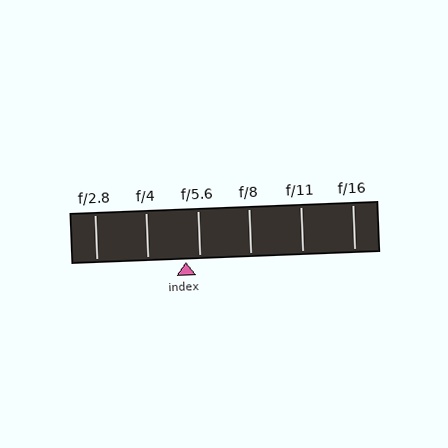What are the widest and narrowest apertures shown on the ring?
The widest aperture shown is f/2.8 and the narrowest is f/16.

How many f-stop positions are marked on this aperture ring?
There are 6 f-stop positions marked.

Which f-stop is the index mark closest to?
The index mark is closest to f/5.6.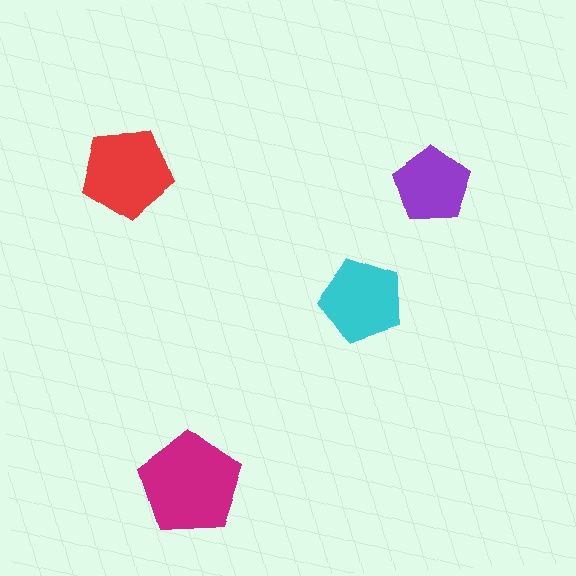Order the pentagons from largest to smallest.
the magenta one, the red one, the cyan one, the purple one.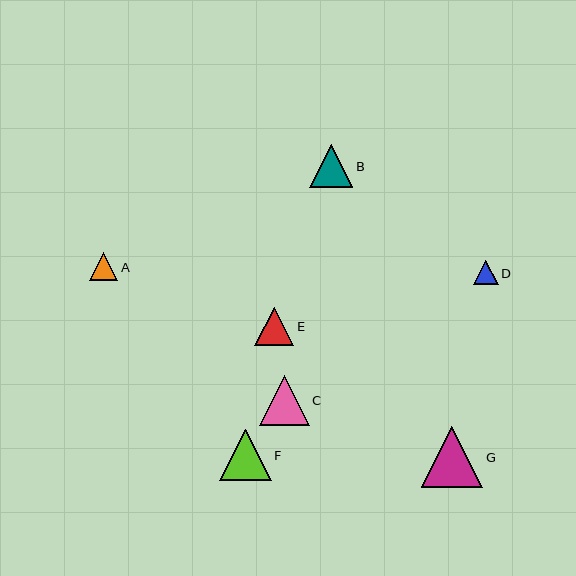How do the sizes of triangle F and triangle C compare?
Triangle F and triangle C are approximately the same size.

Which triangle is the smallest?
Triangle D is the smallest with a size of approximately 25 pixels.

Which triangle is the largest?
Triangle G is the largest with a size of approximately 62 pixels.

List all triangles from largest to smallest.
From largest to smallest: G, F, C, B, E, A, D.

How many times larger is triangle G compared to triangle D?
Triangle G is approximately 2.5 times the size of triangle D.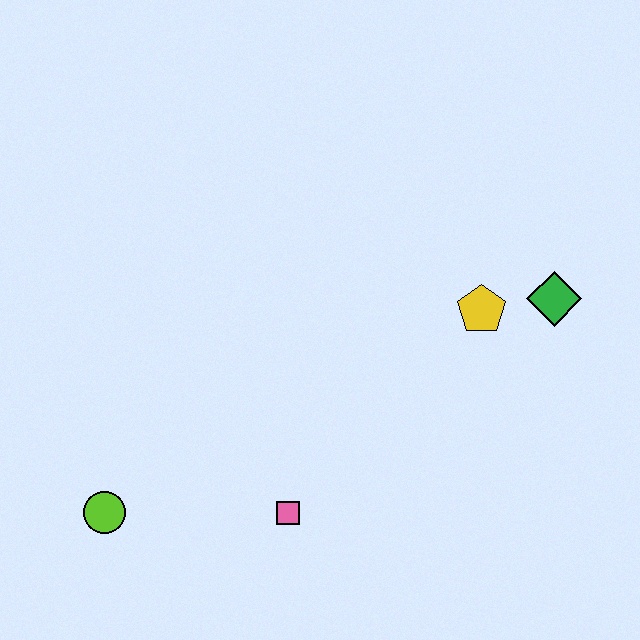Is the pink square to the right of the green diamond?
No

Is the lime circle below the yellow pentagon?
Yes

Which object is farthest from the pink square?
The green diamond is farthest from the pink square.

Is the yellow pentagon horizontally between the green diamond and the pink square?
Yes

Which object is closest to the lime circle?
The pink square is closest to the lime circle.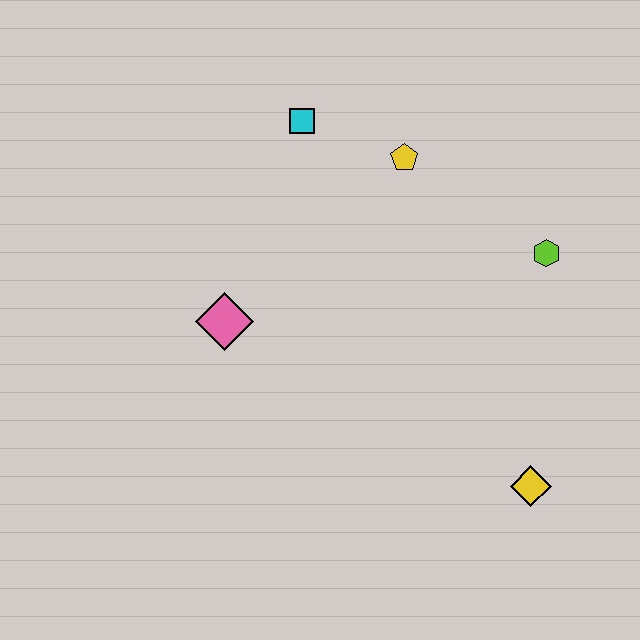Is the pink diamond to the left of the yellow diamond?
Yes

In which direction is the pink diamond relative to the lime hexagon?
The pink diamond is to the left of the lime hexagon.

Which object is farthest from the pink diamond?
The yellow diamond is farthest from the pink diamond.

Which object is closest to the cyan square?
The yellow pentagon is closest to the cyan square.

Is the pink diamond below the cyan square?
Yes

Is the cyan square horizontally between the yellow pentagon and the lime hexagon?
No